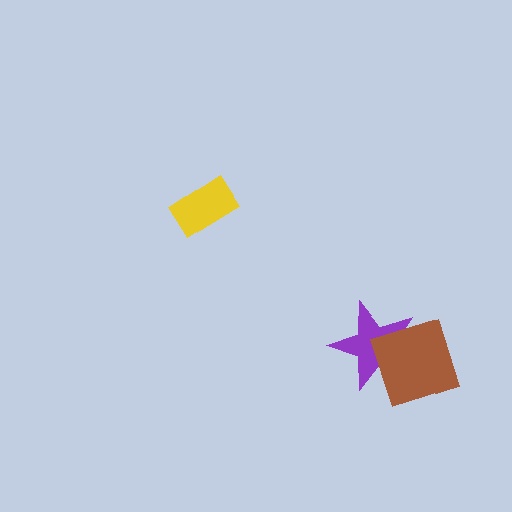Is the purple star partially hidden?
Yes, it is partially covered by another shape.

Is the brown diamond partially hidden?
No, no other shape covers it.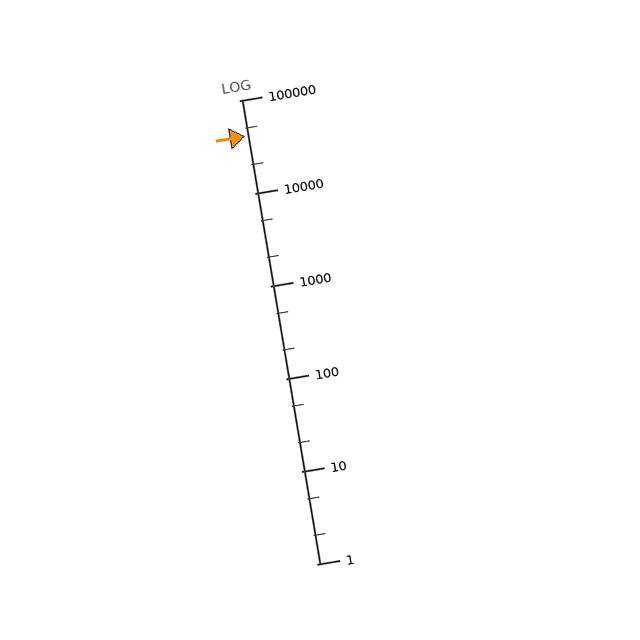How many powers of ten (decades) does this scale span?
The scale spans 5 decades, from 1 to 100000.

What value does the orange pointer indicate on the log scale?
The pointer indicates approximately 41000.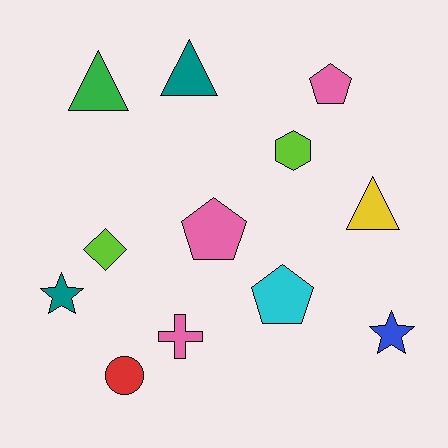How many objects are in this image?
There are 12 objects.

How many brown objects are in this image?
There are no brown objects.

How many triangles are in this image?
There are 3 triangles.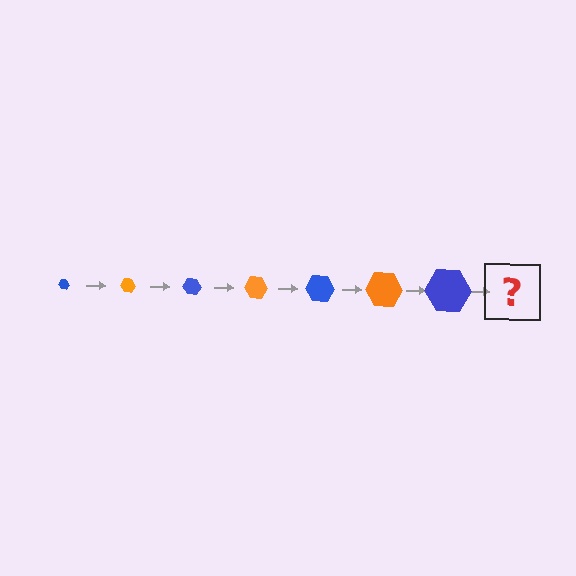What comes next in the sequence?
The next element should be an orange hexagon, larger than the previous one.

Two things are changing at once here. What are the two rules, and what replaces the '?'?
The two rules are that the hexagon grows larger each step and the color cycles through blue and orange. The '?' should be an orange hexagon, larger than the previous one.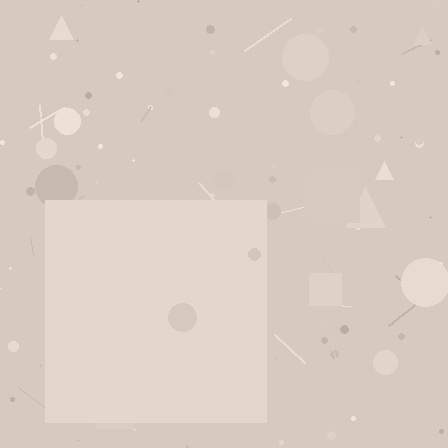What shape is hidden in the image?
A square is hidden in the image.